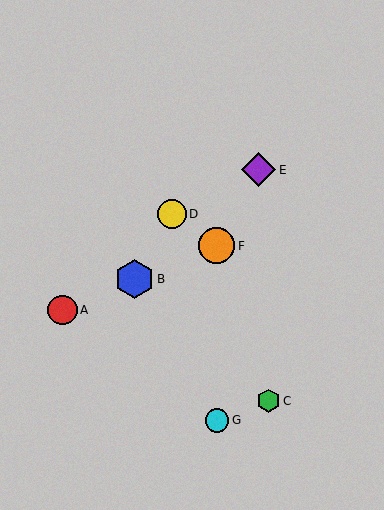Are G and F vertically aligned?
Yes, both are at x≈217.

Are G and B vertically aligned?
No, G is at x≈217 and B is at x≈134.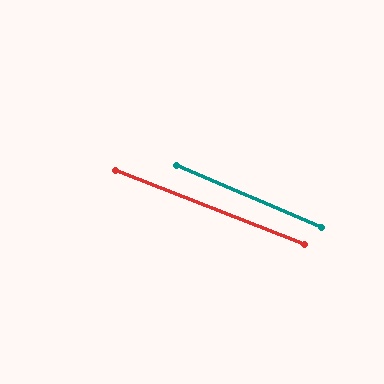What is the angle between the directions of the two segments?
Approximately 2 degrees.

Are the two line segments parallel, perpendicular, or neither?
Parallel — their directions differ by only 1.6°.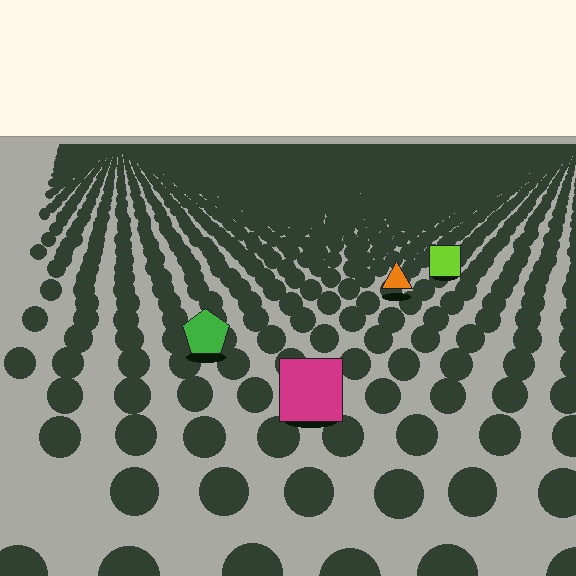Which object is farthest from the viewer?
The lime square is farthest from the viewer. It appears smaller and the ground texture around it is denser.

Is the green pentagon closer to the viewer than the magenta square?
No. The magenta square is closer — you can tell from the texture gradient: the ground texture is coarser near it.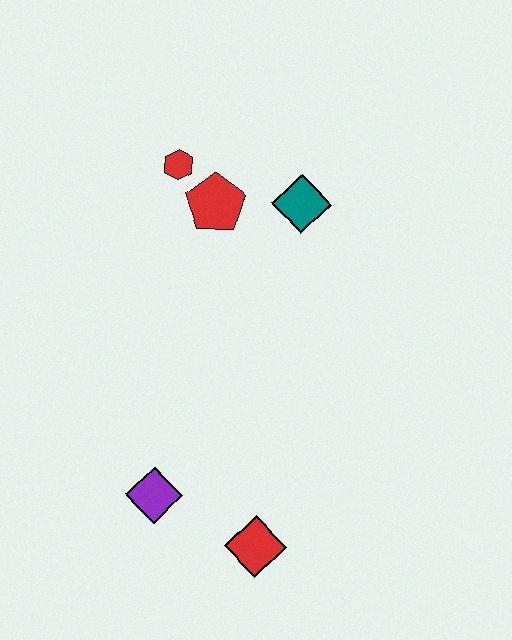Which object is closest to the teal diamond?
The red pentagon is closest to the teal diamond.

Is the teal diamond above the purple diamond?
Yes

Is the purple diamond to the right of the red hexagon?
No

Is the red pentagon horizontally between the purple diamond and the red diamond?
Yes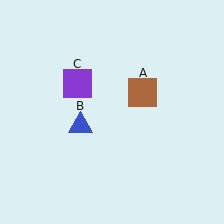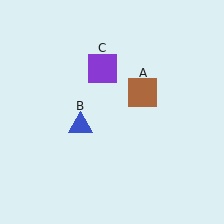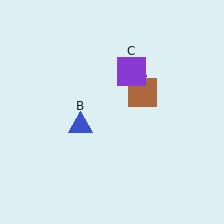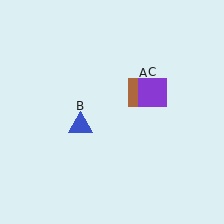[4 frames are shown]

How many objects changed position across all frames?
1 object changed position: purple square (object C).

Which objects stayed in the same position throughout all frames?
Brown square (object A) and blue triangle (object B) remained stationary.